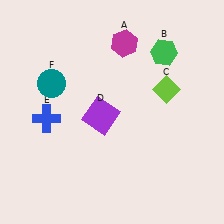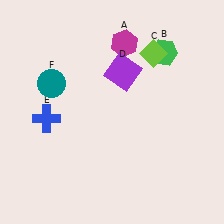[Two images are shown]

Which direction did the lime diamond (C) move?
The lime diamond (C) moved up.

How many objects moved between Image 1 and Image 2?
2 objects moved between the two images.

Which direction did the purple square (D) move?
The purple square (D) moved up.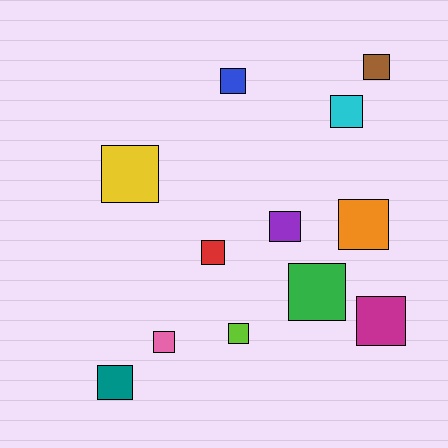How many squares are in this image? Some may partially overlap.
There are 12 squares.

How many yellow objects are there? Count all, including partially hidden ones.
There is 1 yellow object.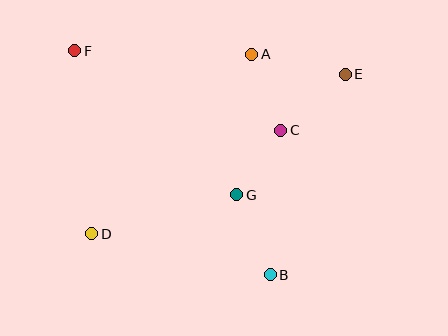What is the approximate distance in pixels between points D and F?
The distance between D and F is approximately 184 pixels.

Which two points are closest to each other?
Points C and G are closest to each other.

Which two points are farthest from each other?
Points D and E are farthest from each other.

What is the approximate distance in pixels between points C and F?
The distance between C and F is approximately 221 pixels.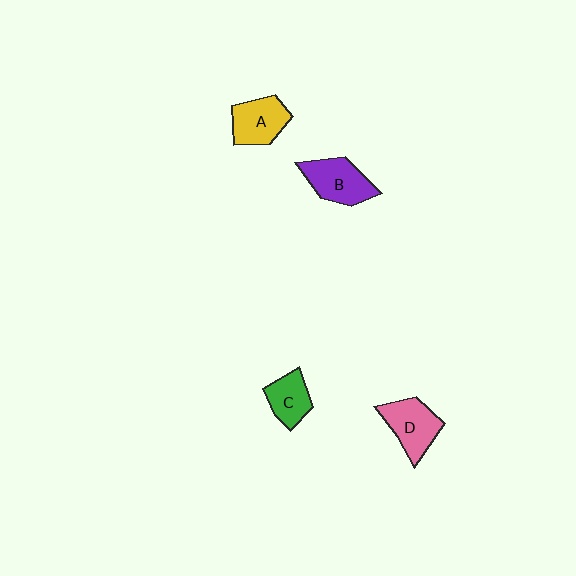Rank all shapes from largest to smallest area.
From largest to smallest: D (pink), B (purple), A (yellow), C (green).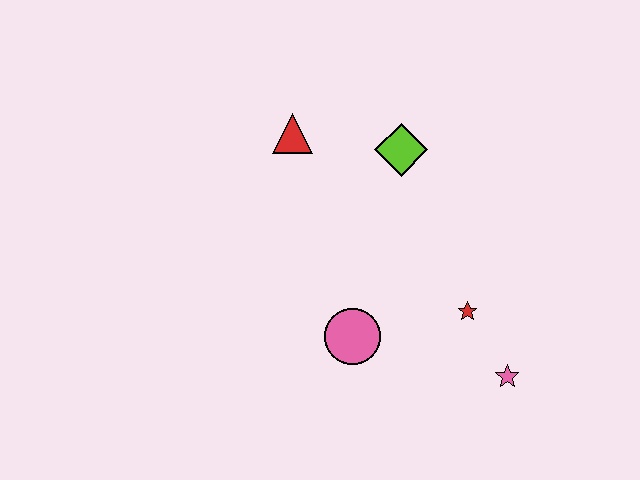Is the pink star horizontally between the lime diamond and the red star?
No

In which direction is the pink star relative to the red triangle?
The pink star is below the red triangle.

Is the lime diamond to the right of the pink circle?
Yes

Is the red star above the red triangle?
No